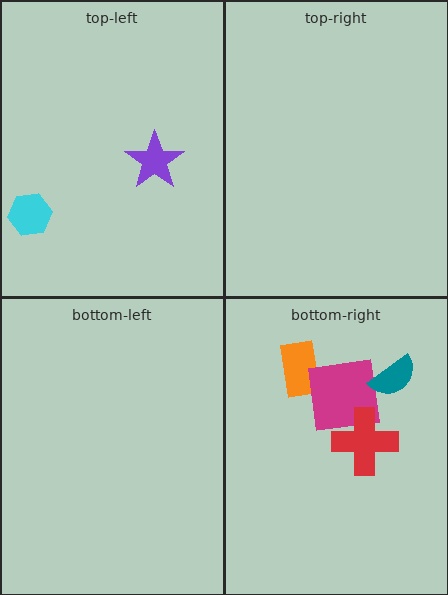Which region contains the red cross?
The bottom-right region.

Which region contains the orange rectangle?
The bottom-right region.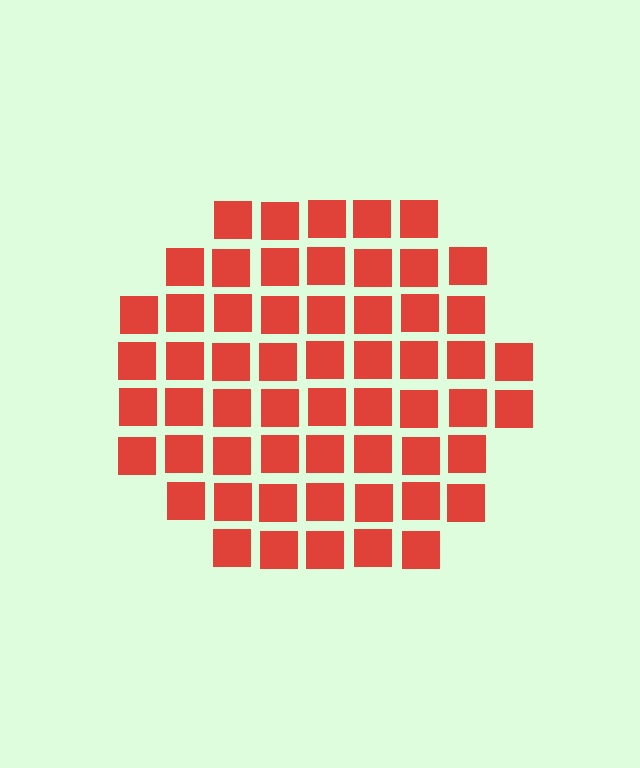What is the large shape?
The large shape is a hexagon.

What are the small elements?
The small elements are squares.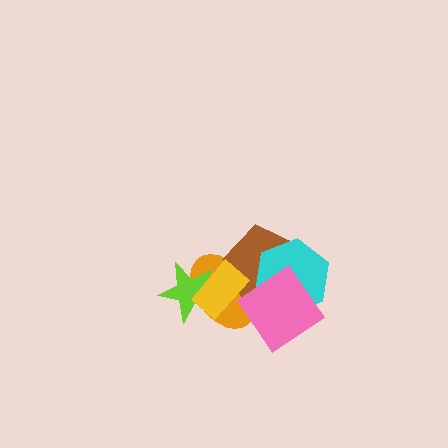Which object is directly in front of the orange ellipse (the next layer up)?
The lime star is directly in front of the orange ellipse.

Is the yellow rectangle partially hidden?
Yes, it is partially covered by another shape.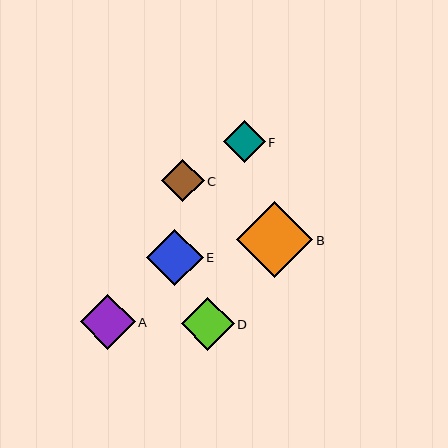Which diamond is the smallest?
Diamond F is the smallest with a size of approximately 42 pixels.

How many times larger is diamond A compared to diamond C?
Diamond A is approximately 1.3 times the size of diamond C.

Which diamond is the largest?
Diamond B is the largest with a size of approximately 76 pixels.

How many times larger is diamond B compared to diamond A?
Diamond B is approximately 1.4 times the size of diamond A.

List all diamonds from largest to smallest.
From largest to smallest: B, E, A, D, C, F.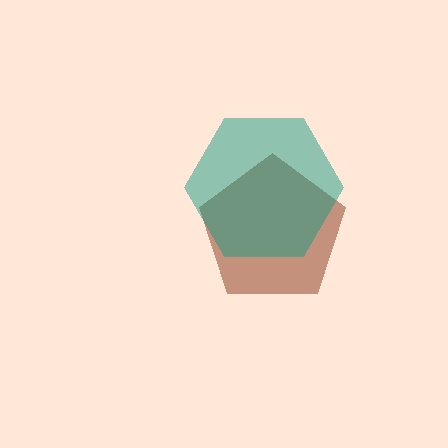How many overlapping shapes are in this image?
There are 2 overlapping shapes in the image.